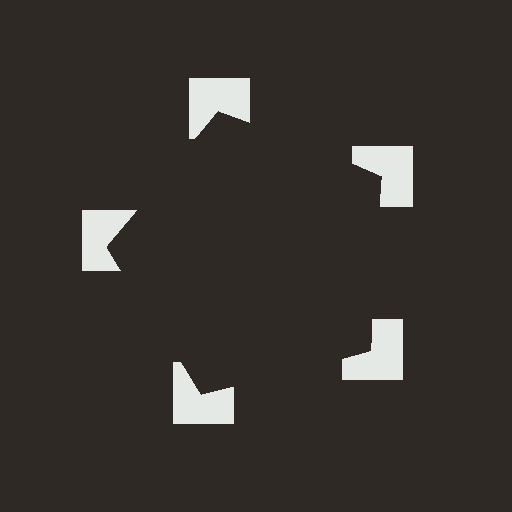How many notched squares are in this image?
There are 5 — one at each vertex of the illusory pentagon.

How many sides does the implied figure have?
5 sides.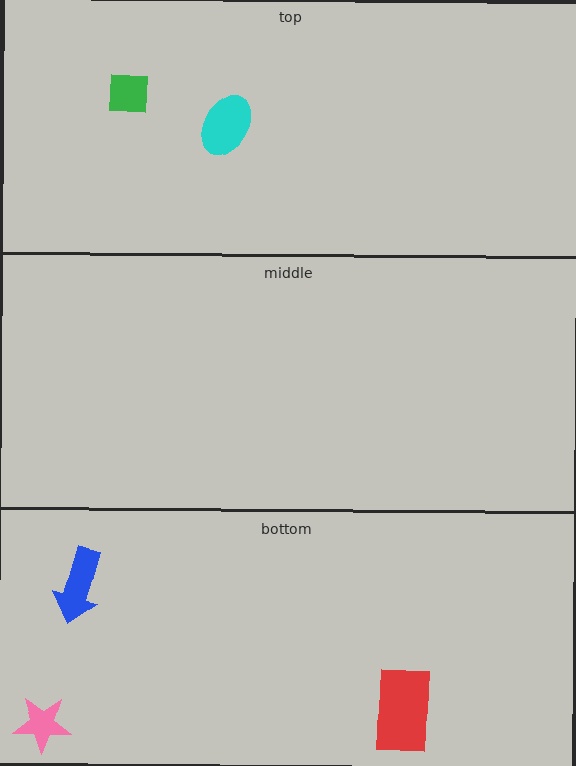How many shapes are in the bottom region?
3.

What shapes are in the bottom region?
The blue arrow, the pink star, the red rectangle.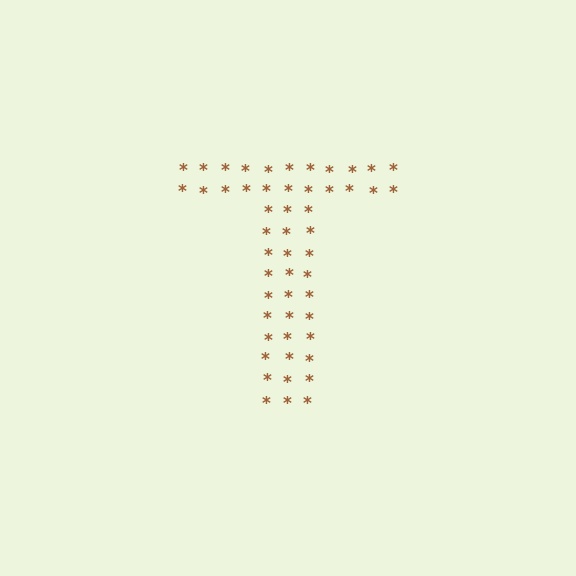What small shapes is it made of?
It is made of small asterisks.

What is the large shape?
The large shape is the letter T.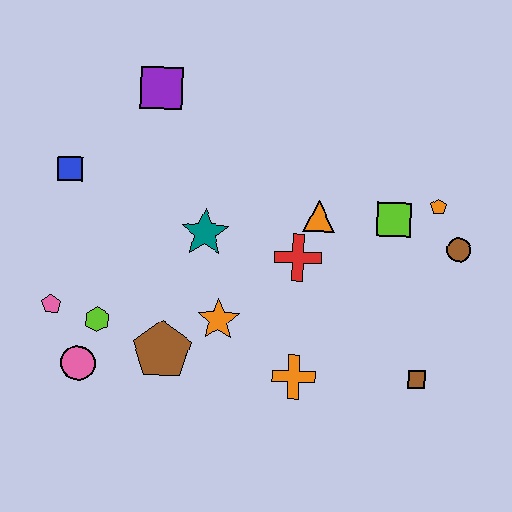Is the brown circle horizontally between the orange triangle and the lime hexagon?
No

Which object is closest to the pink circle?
The lime hexagon is closest to the pink circle.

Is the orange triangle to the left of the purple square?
No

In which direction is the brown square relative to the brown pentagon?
The brown square is to the right of the brown pentagon.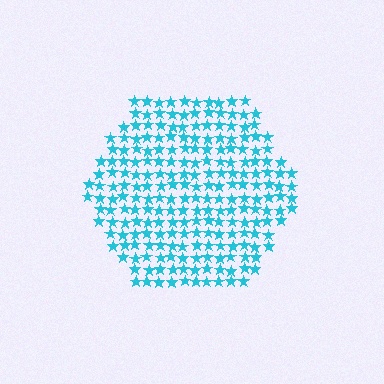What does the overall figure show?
The overall figure shows a hexagon.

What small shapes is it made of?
It is made of small stars.